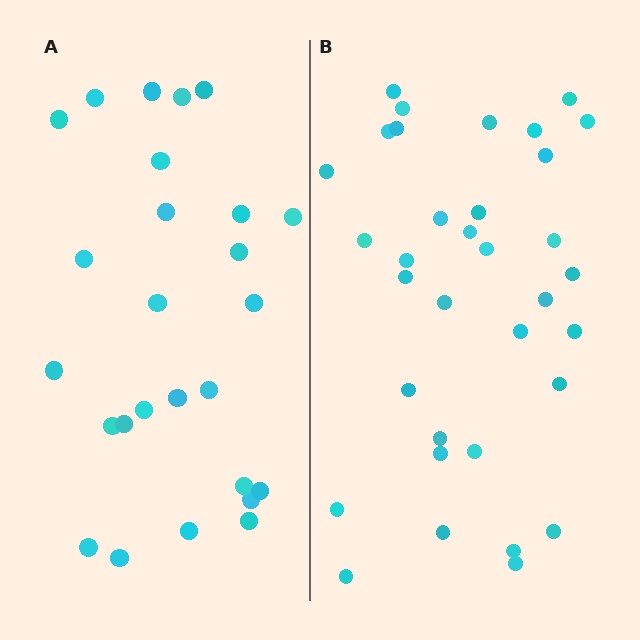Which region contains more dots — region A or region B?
Region B (the right region) has more dots.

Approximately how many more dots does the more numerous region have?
Region B has roughly 8 or so more dots than region A.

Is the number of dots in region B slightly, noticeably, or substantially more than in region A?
Region B has noticeably more, but not dramatically so. The ratio is roughly 1.3 to 1.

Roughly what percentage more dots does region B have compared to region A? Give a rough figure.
About 30% more.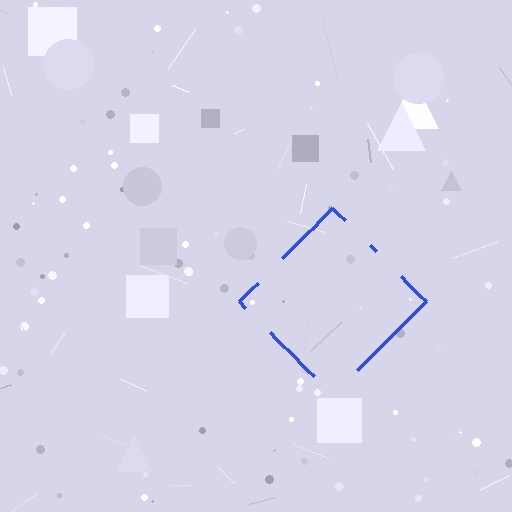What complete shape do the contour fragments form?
The contour fragments form a diamond.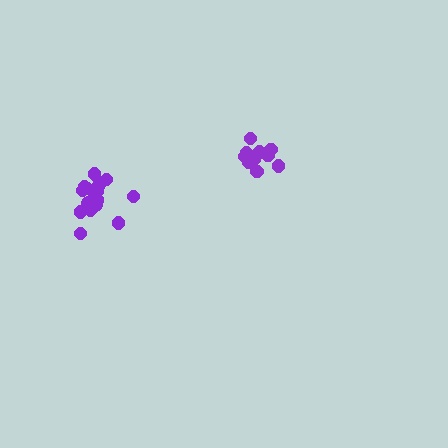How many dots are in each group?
Group 1: 11 dots, Group 2: 17 dots (28 total).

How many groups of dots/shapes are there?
There are 2 groups.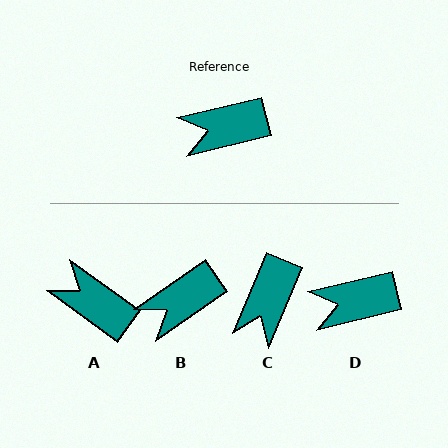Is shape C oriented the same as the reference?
No, it is off by about 53 degrees.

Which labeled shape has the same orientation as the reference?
D.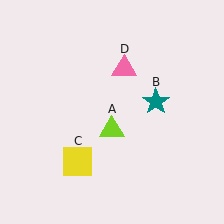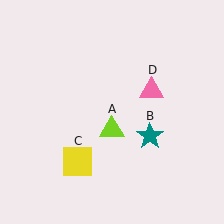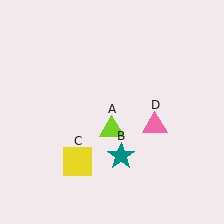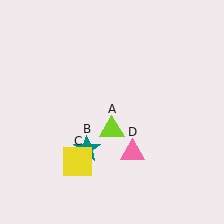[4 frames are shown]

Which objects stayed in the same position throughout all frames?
Lime triangle (object A) and yellow square (object C) remained stationary.